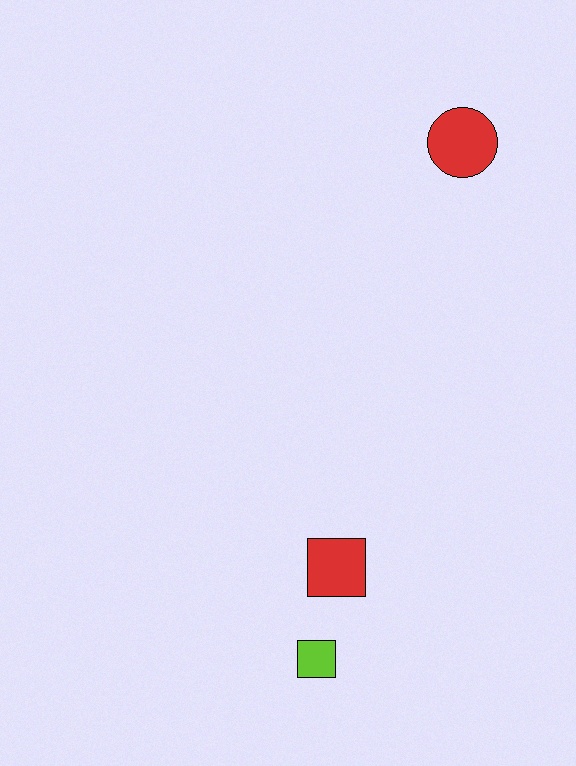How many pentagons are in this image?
There are no pentagons.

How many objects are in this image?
There are 3 objects.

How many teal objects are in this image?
There are no teal objects.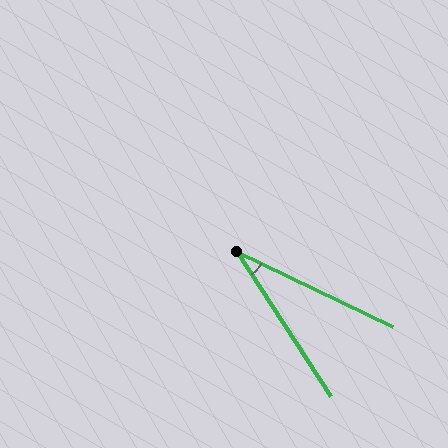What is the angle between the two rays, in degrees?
Approximately 31 degrees.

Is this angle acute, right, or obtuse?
It is acute.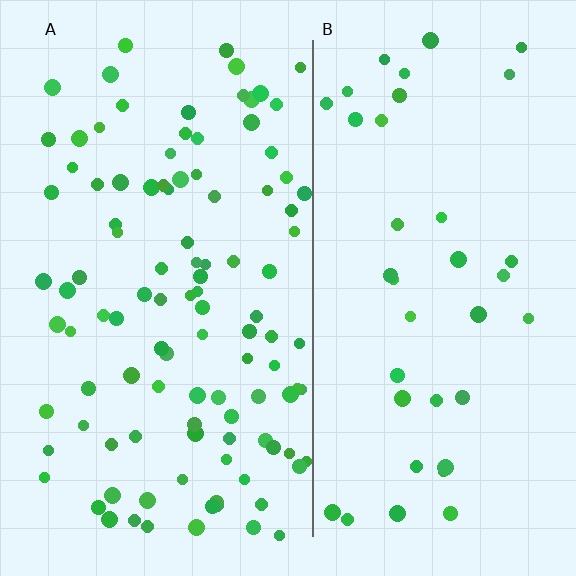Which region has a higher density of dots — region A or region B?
A (the left).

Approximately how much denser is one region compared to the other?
Approximately 2.8× — region A over region B.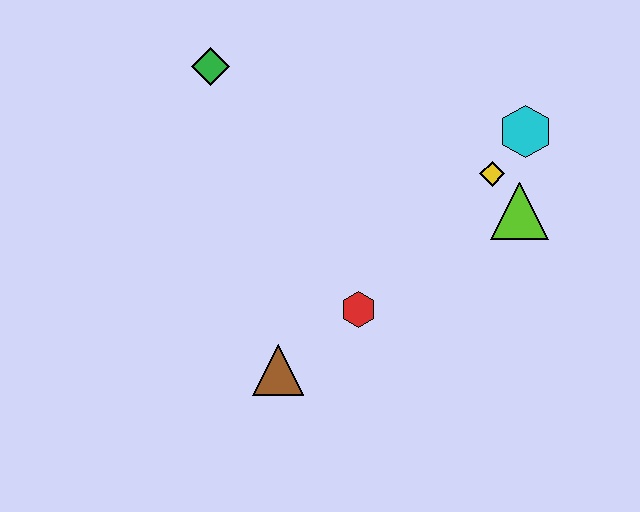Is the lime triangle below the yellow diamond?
Yes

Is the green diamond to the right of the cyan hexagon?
No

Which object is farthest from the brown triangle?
The cyan hexagon is farthest from the brown triangle.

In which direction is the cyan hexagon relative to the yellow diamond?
The cyan hexagon is above the yellow diamond.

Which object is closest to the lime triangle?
The yellow diamond is closest to the lime triangle.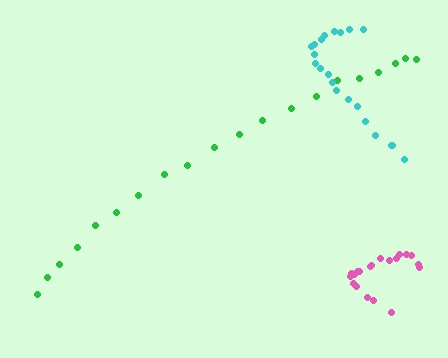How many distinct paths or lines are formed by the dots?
There are 3 distinct paths.